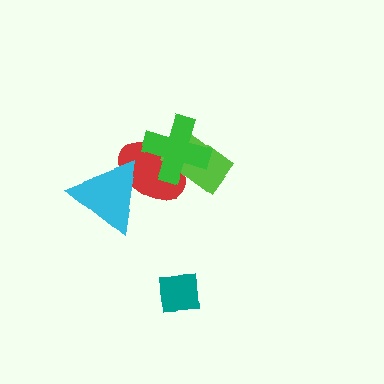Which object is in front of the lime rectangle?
The green cross is in front of the lime rectangle.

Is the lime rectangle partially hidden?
Yes, it is partially covered by another shape.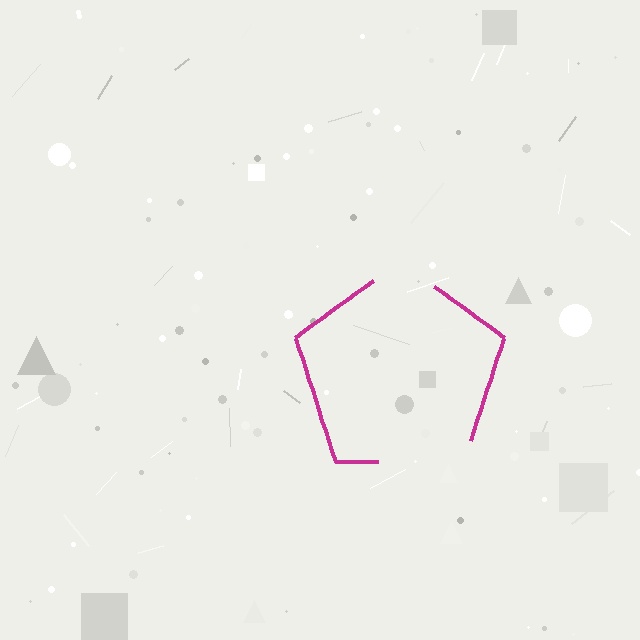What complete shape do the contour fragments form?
The contour fragments form a pentagon.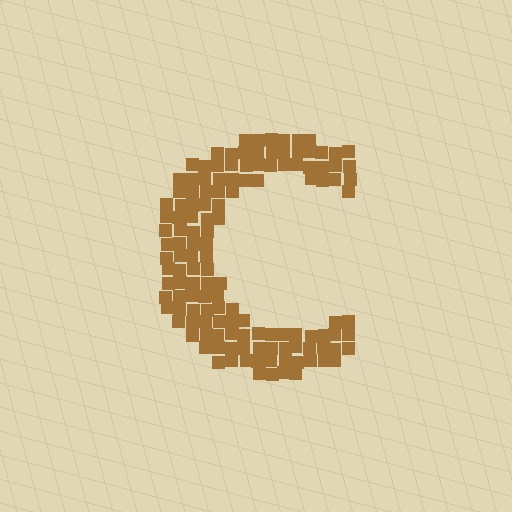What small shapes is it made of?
It is made of small squares.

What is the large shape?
The large shape is the letter C.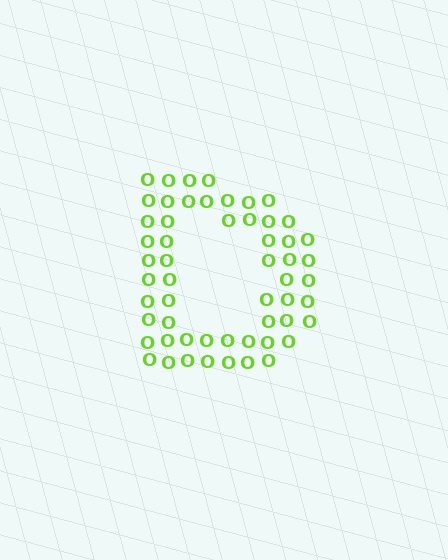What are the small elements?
The small elements are letter O's.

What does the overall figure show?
The overall figure shows the letter D.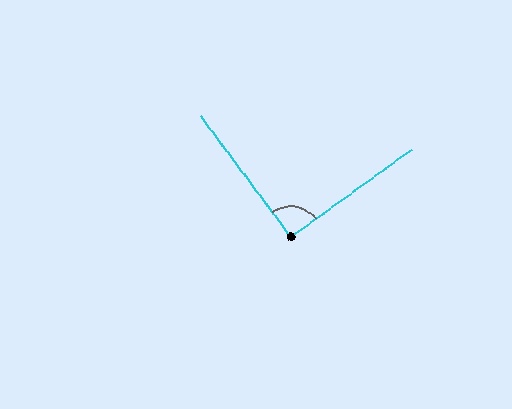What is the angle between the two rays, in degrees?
Approximately 91 degrees.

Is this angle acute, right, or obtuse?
It is approximately a right angle.